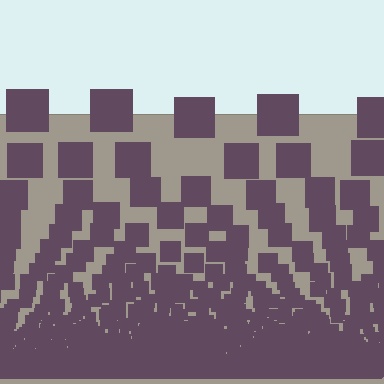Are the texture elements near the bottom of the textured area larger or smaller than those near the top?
Smaller. The gradient is inverted — elements near the bottom are smaller and denser.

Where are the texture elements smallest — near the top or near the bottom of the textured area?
Near the bottom.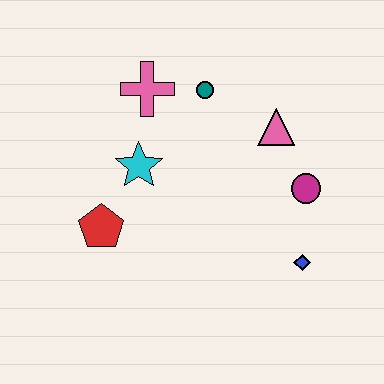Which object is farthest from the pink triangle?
The red pentagon is farthest from the pink triangle.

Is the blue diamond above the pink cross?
No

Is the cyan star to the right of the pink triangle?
No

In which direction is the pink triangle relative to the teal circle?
The pink triangle is to the right of the teal circle.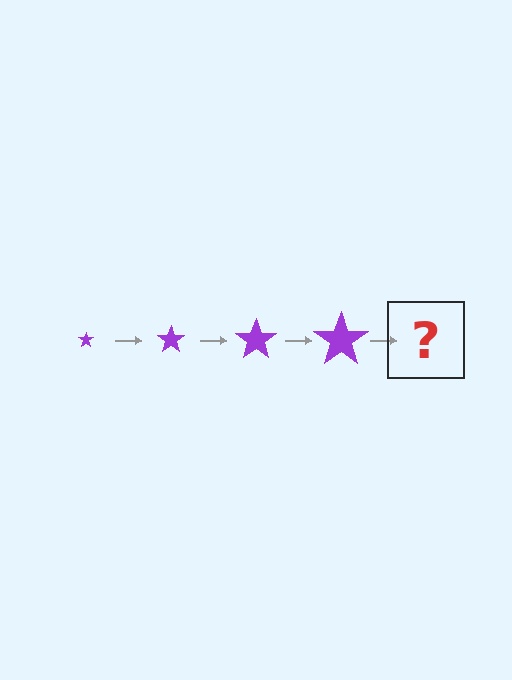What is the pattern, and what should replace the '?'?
The pattern is that the star gets progressively larger each step. The '?' should be a purple star, larger than the previous one.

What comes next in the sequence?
The next element should be a purple star, larger than the previous one.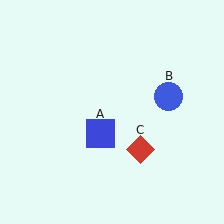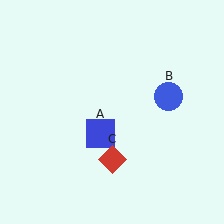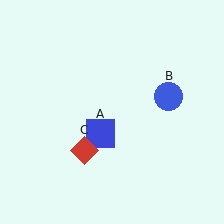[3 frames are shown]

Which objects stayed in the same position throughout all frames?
Blue square (object A) and blue circle (object B) remained stationary.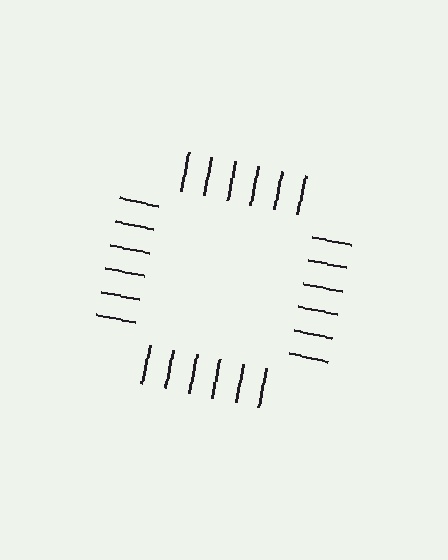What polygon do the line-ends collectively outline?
An illusory square — the line segments terminate on its edges but no continuous stroke is drawn.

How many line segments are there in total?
24 — 6 along each of the 4 edges.